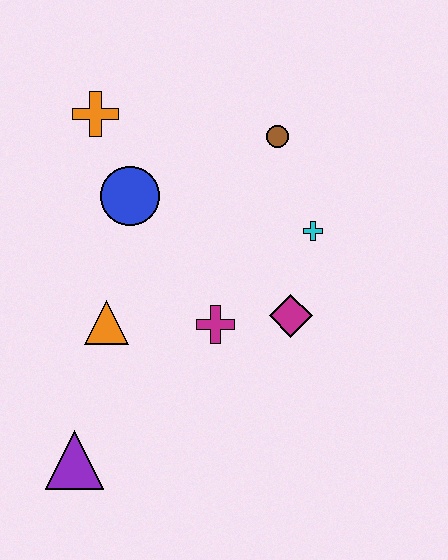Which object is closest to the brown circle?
The cyan cross is closest to the brown circle.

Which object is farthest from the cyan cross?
The purple triangle is farthest from the cyan cross.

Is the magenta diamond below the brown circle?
Yes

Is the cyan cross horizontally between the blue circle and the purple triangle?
No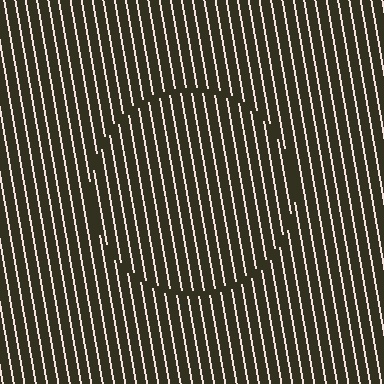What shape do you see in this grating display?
An illusory circle. The interior of the shape contains the same grating, shifted by half a period — the contour is defined by the phase discontinuity where line-ends from the inner and outer gratings abut.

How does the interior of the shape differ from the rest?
The interior of the shape contains the same grating, shifted by half a period — the contour is defined by the phase discontinuity where line-ends from the inner and outer gratings abut.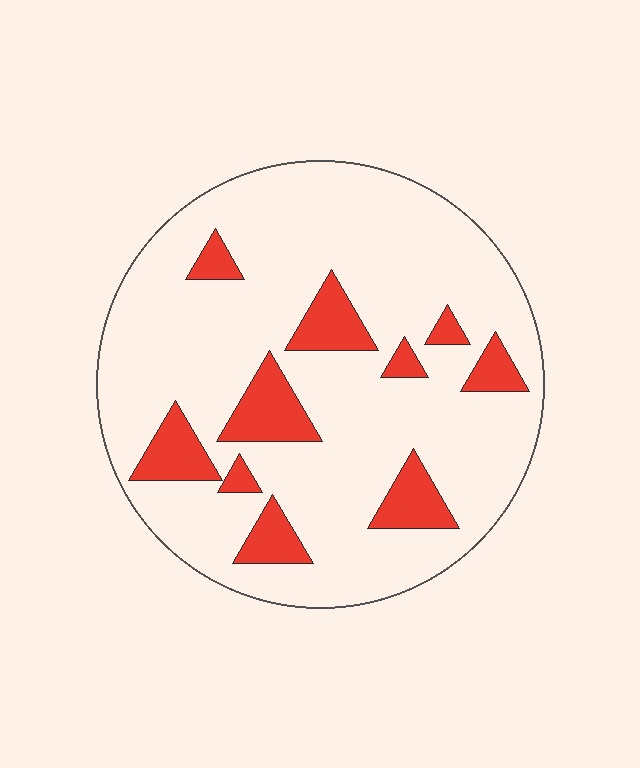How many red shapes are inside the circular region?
10.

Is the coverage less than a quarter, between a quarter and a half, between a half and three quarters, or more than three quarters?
Less than a quarter.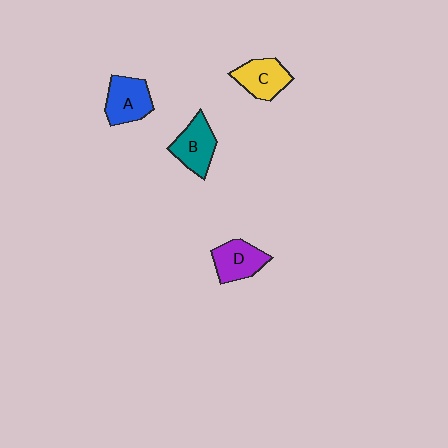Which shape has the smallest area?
Shape D (purple).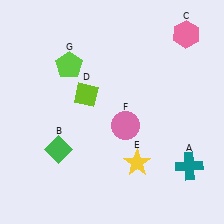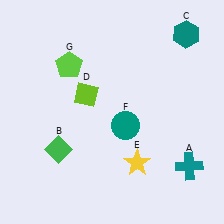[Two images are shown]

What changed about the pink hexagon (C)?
In Image 1, C is pink. In Image 2, it changed to teal.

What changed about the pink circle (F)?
In Image 1, F is pink. In Image 2, it changed to teal.